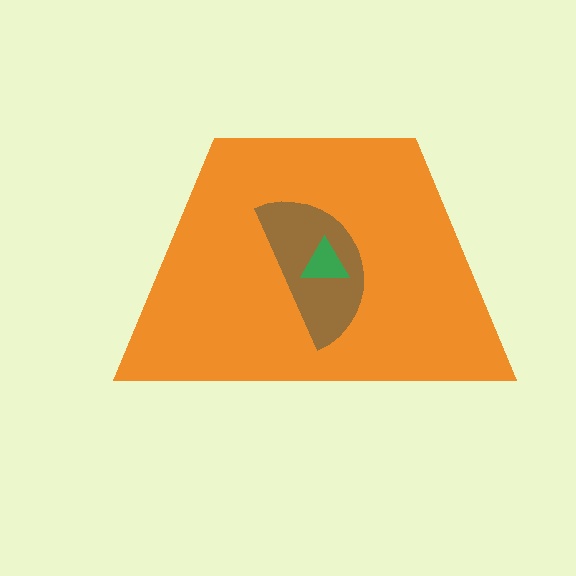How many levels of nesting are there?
3.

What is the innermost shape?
The green triangle.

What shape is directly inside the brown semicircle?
The green triangle.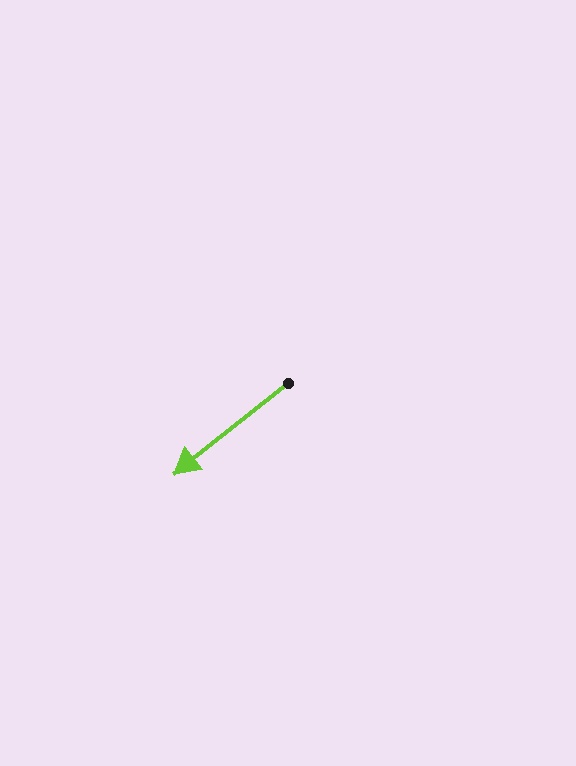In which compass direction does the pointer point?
Southwest.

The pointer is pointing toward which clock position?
Roughly 8 o'clock.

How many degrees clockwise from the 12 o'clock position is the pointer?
Approximately 231 degrees.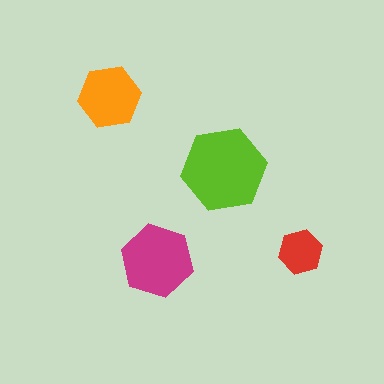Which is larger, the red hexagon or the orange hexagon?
The orange one.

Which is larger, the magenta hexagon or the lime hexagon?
The lime one.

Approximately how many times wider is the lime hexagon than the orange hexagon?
About 1.5 times wider.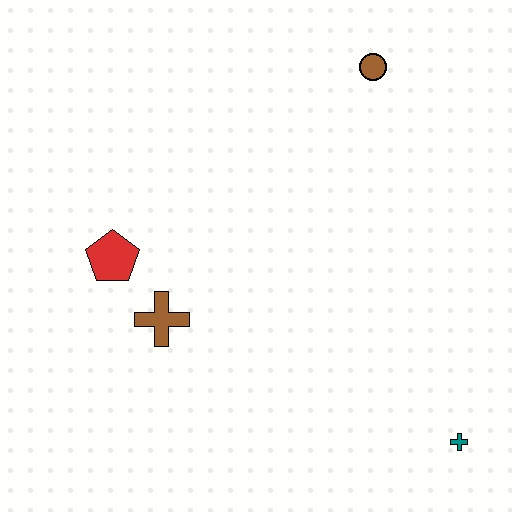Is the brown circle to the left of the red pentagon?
No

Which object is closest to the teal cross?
The brown cross is closest to the teal cross.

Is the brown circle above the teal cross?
Yes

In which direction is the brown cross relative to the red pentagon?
The brown cross is below the red pentagon.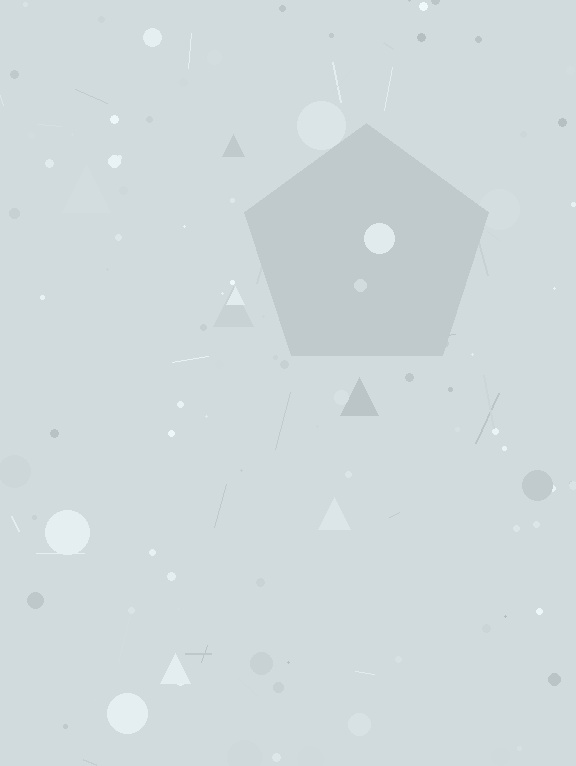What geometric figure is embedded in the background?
A pentagon is embedded in the background.